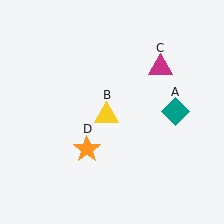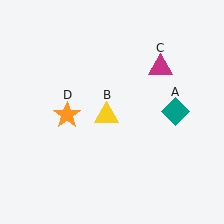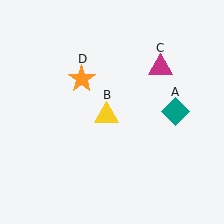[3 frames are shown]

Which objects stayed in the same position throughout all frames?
Teal diamond (object A) and yellow triangle (object B) and magenta triangle (object C) remained stationary.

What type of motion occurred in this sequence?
The orange star (object D) rotated clockwise around the center of the scene.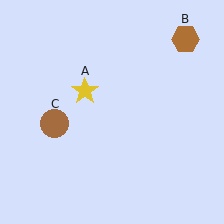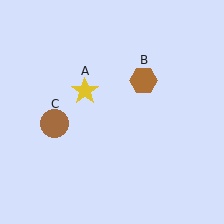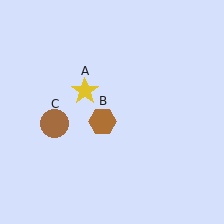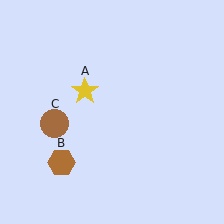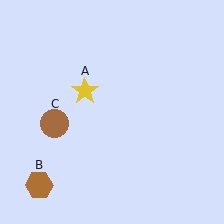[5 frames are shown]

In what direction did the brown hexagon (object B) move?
The brown hexagon (object B) moved down and to the left.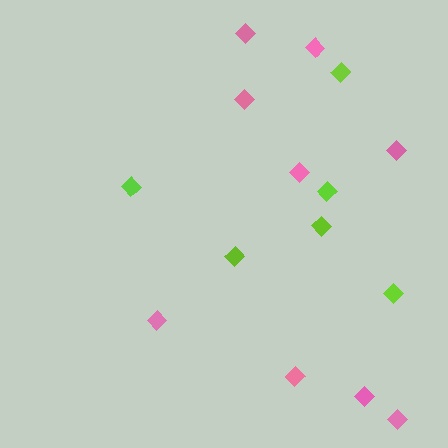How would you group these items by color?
There are 2 groups: one group of pink diamonds (9) and one group of lime diamonds (6).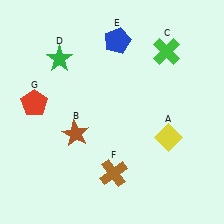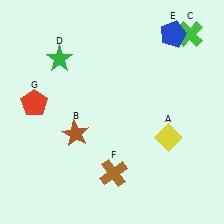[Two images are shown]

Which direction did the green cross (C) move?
The green cross (C) moved right.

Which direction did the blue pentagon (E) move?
The blue pentagon (E) moved right.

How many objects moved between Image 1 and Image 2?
2 objects moved between the two images.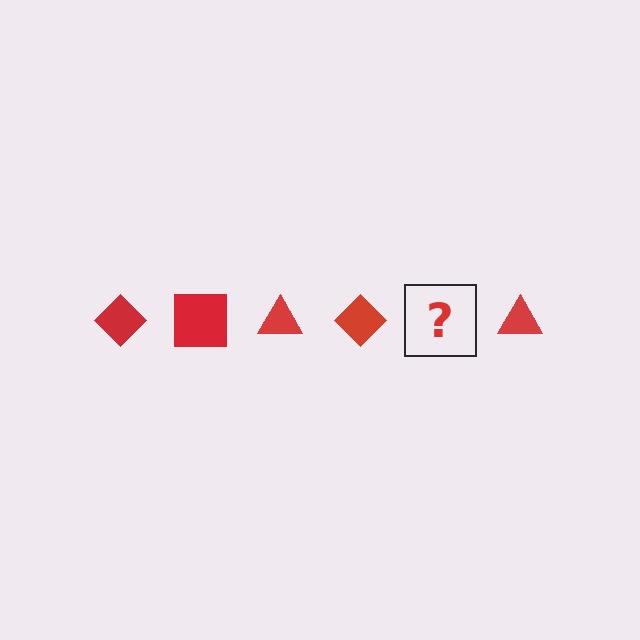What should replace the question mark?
The question mark should be replaced with a red square.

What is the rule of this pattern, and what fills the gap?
The rule is that the pattern cycles through diamond, square, triangle shapes in red. The gap should be filled with a red square.